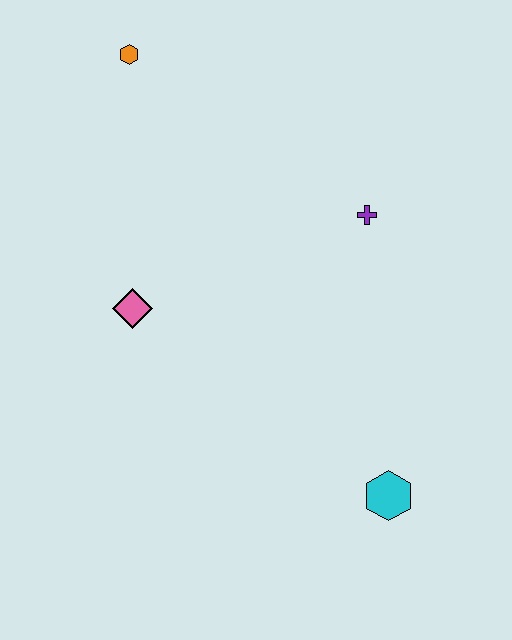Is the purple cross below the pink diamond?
No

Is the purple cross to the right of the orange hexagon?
Yes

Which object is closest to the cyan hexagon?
The purple cross is closest to the cyan hexagon.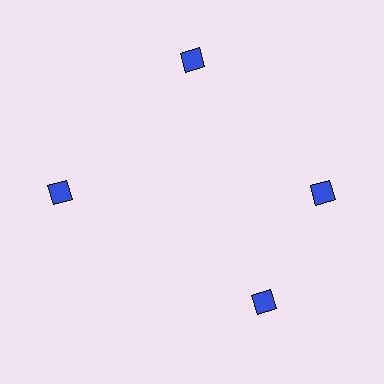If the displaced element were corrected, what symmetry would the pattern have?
It would have 4-fold rotational symmetry — the pattern would map onto itself every 90 degrees.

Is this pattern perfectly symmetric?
No. The 4 blue diamonds are arranged in a ring, but one element near the 6 o'clock position is rotated out of alignment along the ring, breaking the 4-fold rotational symmetry.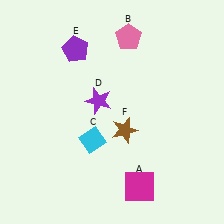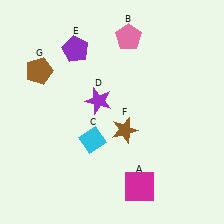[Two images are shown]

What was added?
A brown pentagon (G) was added in Image 2.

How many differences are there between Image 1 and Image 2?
There is 1 difference between the two images.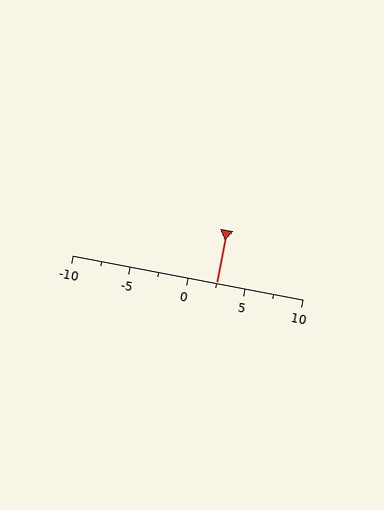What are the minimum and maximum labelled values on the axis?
The axis runs from -10 to 10.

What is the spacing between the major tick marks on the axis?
The major ticks are spaced 5 apart.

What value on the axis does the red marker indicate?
The marker indicates approximately 2.5.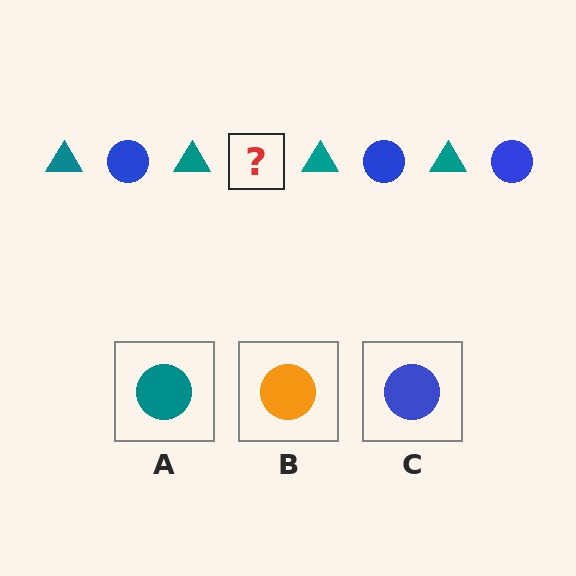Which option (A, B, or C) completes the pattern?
C.